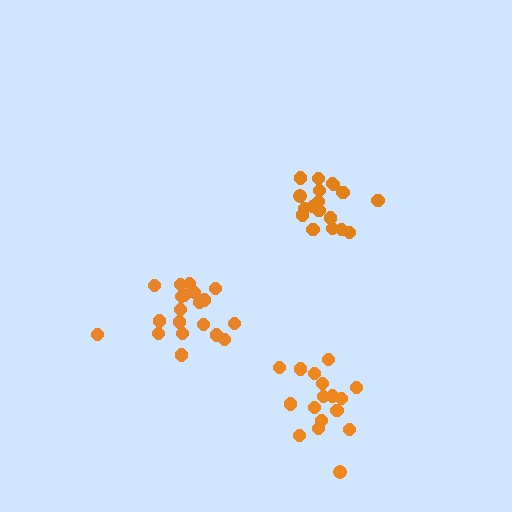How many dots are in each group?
Group 1: 17 dots, Group 2: 18 dots, Group 3: 20 dots (55 total).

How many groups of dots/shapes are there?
There are 3 groups.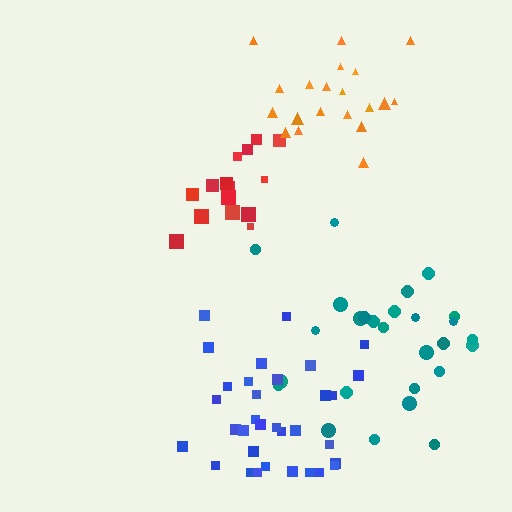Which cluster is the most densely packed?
Orange.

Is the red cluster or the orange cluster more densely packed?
Orange.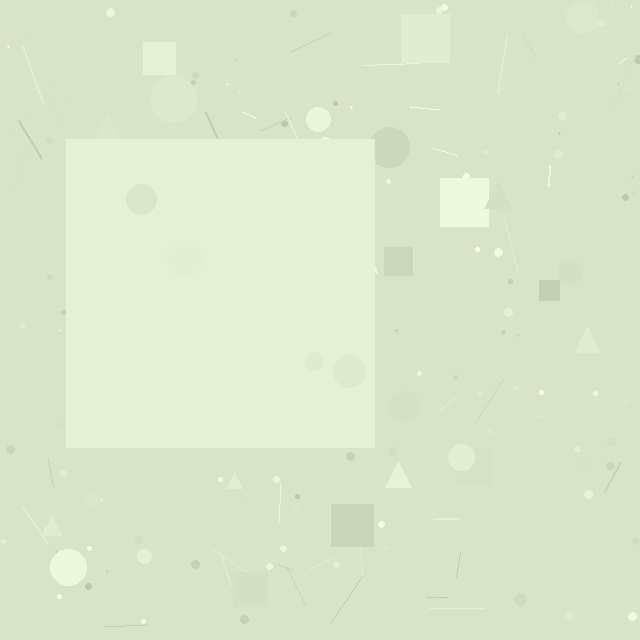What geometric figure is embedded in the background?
A square is embedded in the background.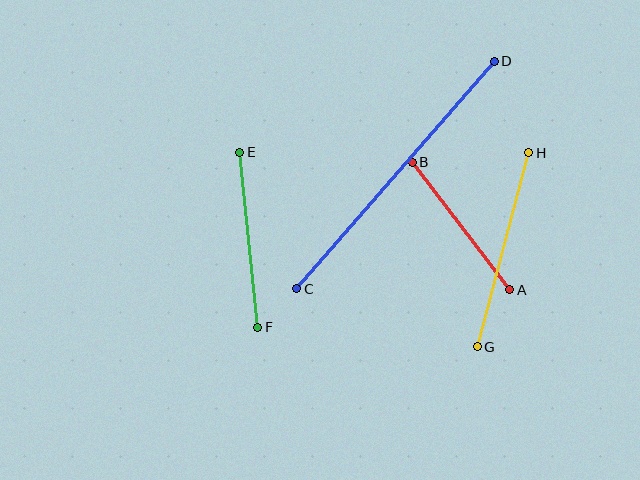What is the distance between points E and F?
The distance is approximately 176 pixels.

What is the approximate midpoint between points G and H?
The midpoint is at approximately (503, 250) pixels.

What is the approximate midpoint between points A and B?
The midpoint is at approximately (461, 226) pixels.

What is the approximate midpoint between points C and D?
The midpoint is at approximately (396, 175) pixels.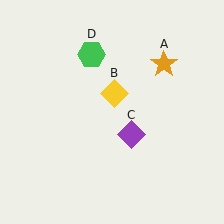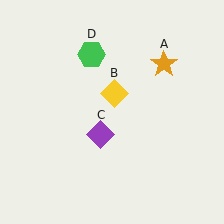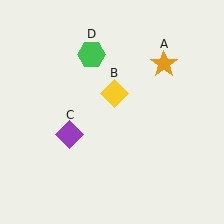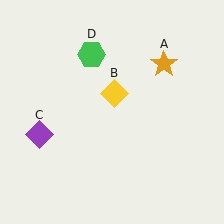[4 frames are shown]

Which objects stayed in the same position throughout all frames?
Orange star (object A) and yellow diamond (object B) and green hexagon (object D) remained stationary.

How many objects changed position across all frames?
1 object changed position: purple diamond (object C).